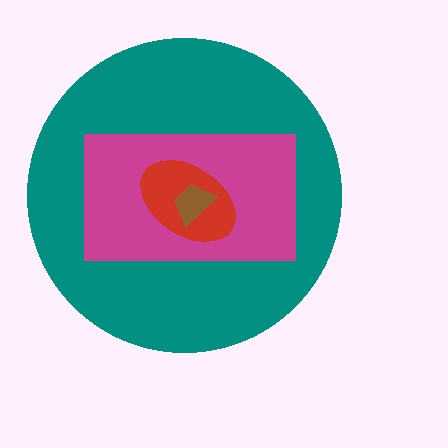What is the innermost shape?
The brown trapezoid.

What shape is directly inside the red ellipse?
The brown trapezoid.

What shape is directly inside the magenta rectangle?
The red ellipse.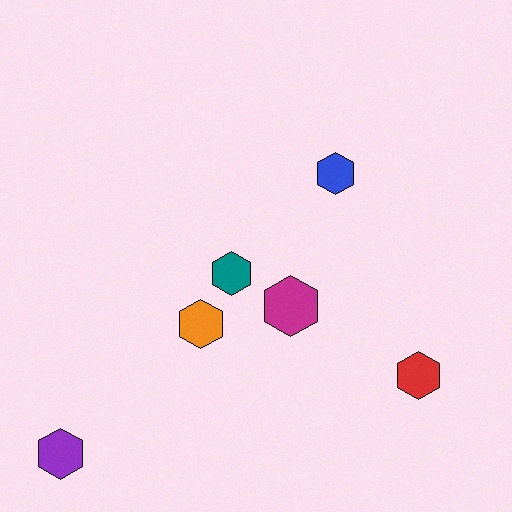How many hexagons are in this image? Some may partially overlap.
There are 6 hexagons.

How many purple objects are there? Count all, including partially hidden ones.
There is 1 purple object.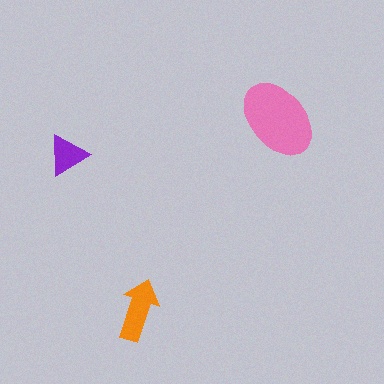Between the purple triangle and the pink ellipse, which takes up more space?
The pink ellipse.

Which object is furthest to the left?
The purple triangle is leftmost.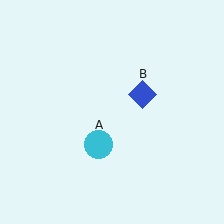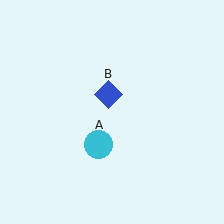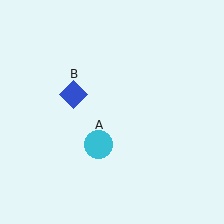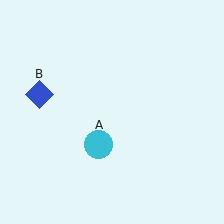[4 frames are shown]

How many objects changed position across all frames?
1 object changed position: blue diamond (object B).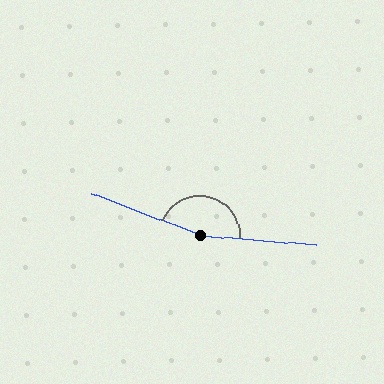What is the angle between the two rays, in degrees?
Approximately 164 degrees.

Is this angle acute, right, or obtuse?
It is obtuse.